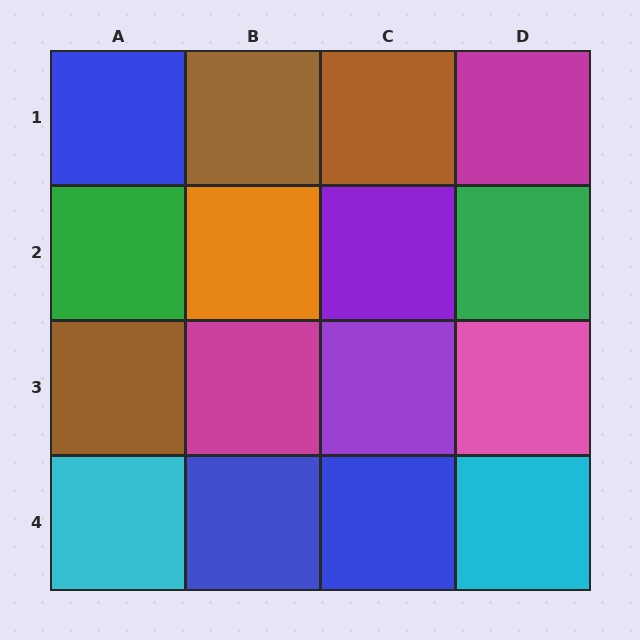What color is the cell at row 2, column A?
Green.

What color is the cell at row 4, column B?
Blue.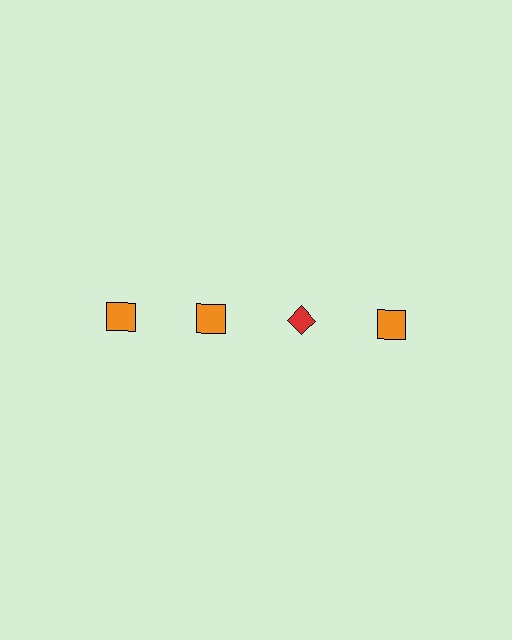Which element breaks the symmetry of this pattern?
The red diamond in the top row, center column breaks the symmetry. All other shapes are orange squares.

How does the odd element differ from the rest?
It differs in both color (red instead of orange) and shape (diamond instead of square).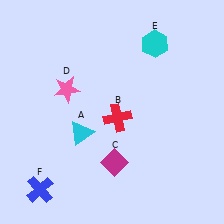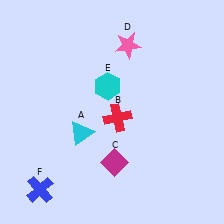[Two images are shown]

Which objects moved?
The objects that moved are: the pink star (D), the cyan hexagon (E).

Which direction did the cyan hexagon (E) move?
The cyan hexagon (E) moved left.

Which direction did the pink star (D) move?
The pink star (D) moved right.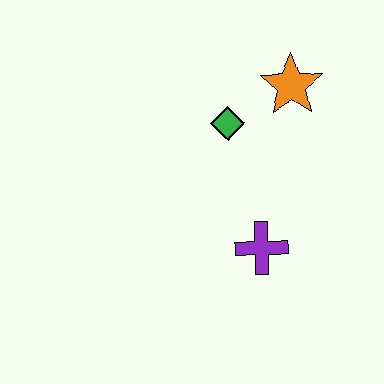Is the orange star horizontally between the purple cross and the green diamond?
No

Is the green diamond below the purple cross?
No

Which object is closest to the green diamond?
The orange star is closest to the green diamond.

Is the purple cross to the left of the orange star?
Yes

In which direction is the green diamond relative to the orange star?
The green diamond is to the left of the orange star.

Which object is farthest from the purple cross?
The orange star is farthest from the purple cross.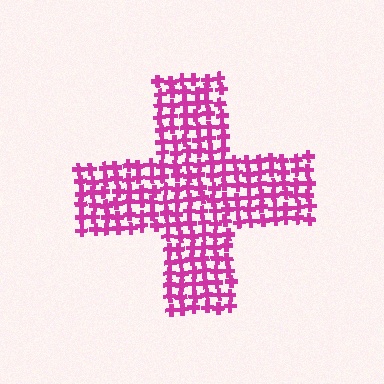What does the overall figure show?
The overall figure shows a cross.